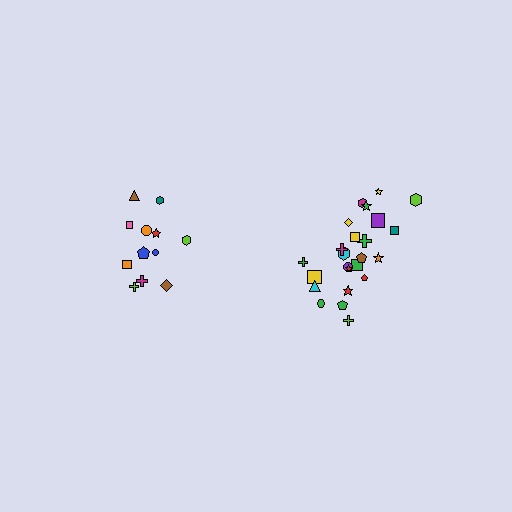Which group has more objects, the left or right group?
The right group.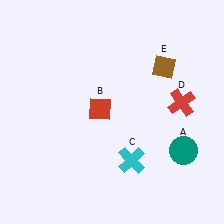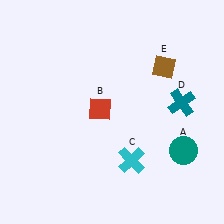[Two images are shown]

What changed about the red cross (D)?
In Image 1, D is red. In Image 2, it changed to teal.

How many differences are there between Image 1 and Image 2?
There is 1 difference between the two images.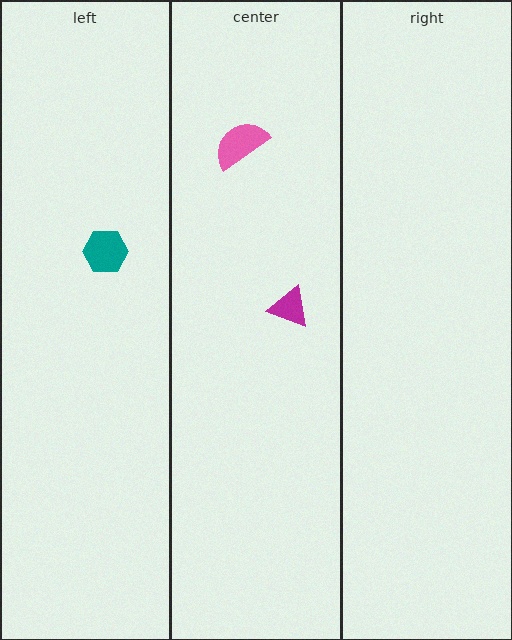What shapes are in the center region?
The pink semicircle, the magenta triangle.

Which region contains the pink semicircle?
The center region.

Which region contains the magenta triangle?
The center region.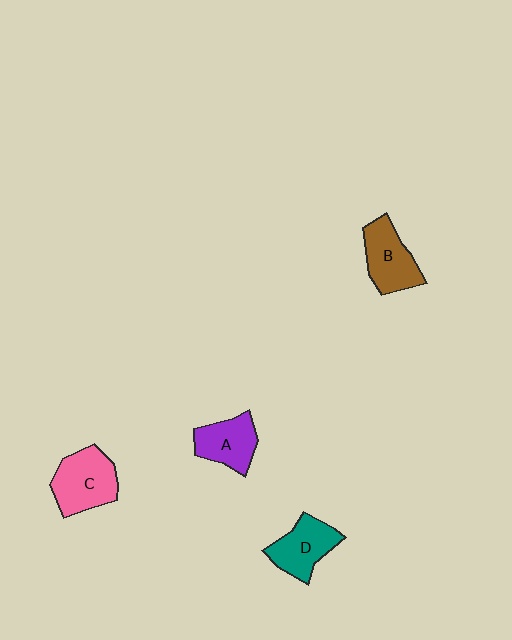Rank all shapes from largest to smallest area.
From largest to smallest: C (pink), B (brown), D (teal), A (purple).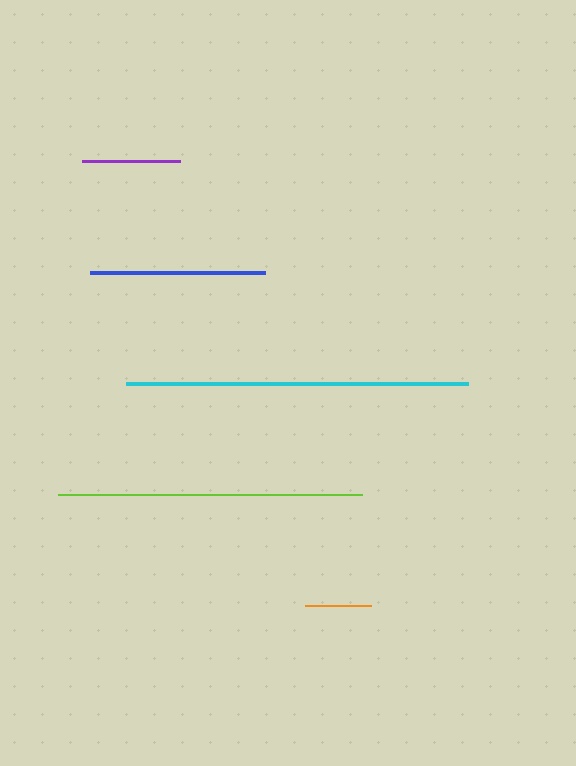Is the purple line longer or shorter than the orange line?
The purple line is longer than the orange line.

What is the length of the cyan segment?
The cyan segment is approximately 343 pixels long.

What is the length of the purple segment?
The purple segment is approximately 98 pixels long.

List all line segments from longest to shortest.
From longest to shortest: cyan, lime, blue, purple, orange.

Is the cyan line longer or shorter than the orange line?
The cyan line is longer than the orange line.